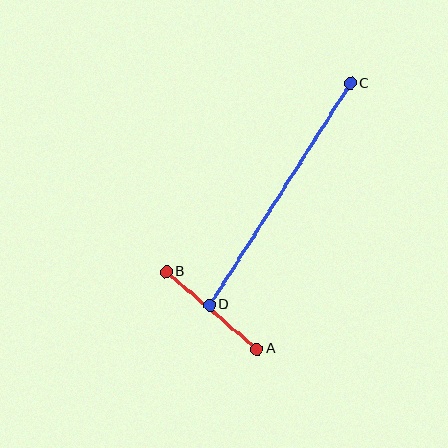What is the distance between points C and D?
The distance is approximately 263 pixels.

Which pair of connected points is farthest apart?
Points C and D are farthest apart.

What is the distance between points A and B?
The distance is approximately 119 pixels.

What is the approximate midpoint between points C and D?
The midpoint is at approximately (280, 194) pixels.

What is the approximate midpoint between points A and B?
The midpoint is at approximately (212, 310) pixels.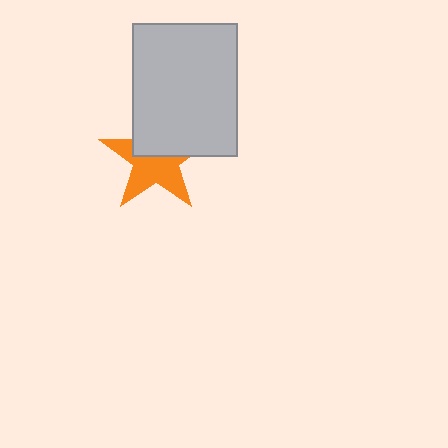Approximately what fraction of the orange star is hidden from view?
Roughly 44% of the orange star is hidden behind the light gray rectangle.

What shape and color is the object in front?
The object in front is a light gray rectangle.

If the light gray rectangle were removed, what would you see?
You would see the complete orange star.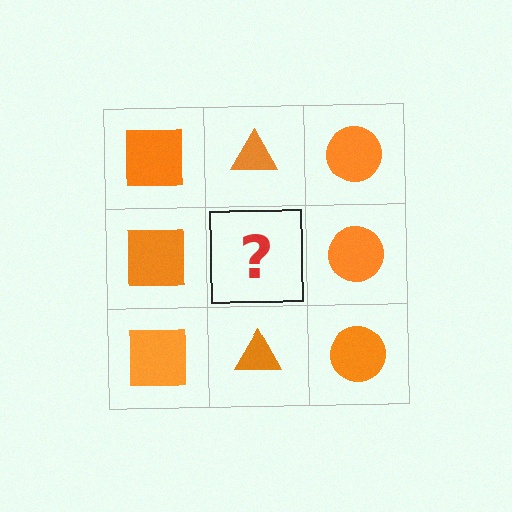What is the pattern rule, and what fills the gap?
The rule is that each column has a consistent shape. The gap should be filled with an orange triangle.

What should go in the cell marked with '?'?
The missing cell should contain an orange triangle.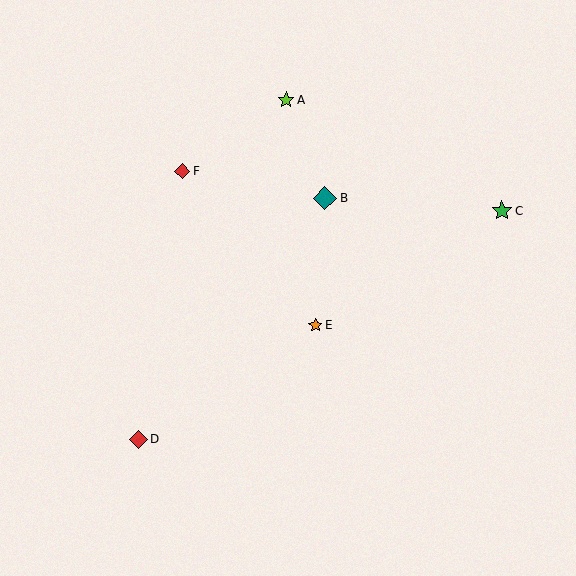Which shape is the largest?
The teal diamond (labeled B) is the largest.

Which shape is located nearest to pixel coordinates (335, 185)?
The teal diamond (labeled B) at (325, 198) is nearest to that location.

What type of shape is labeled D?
Shape D is a red diamond.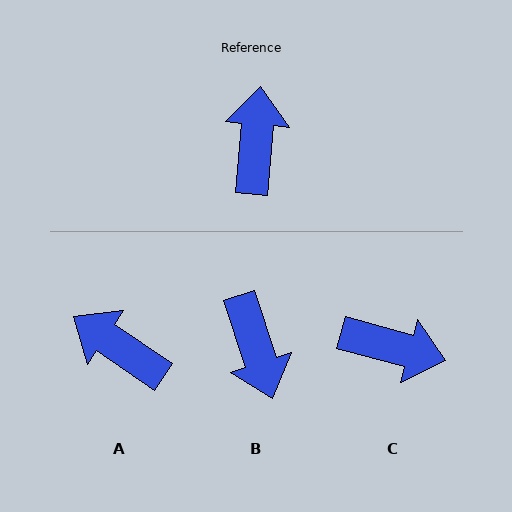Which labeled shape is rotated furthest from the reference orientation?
B, about 157 degrees away.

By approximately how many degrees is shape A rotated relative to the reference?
Approximately 61 degrees counter-clockwise.